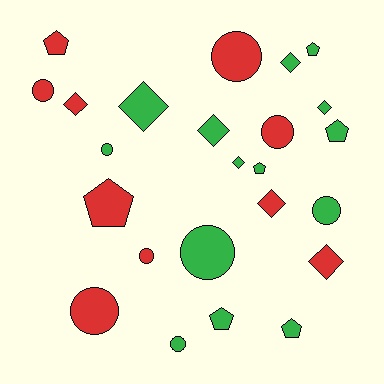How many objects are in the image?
There are 24 objects.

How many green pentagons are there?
There are 5 green pentagons.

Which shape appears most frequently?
Circle, with 9 objects.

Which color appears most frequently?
Green, with 14 objects.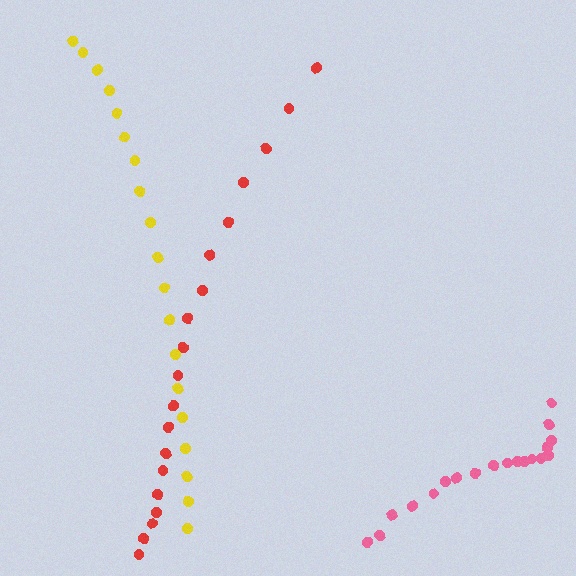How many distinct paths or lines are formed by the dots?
There are 3 distinct paths.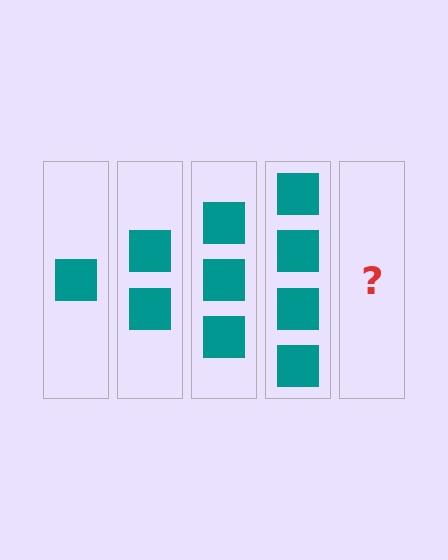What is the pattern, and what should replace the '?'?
The pattern is that each step adds one more square. The '?' should be 5 squares.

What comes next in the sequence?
The next element should be 5 squares.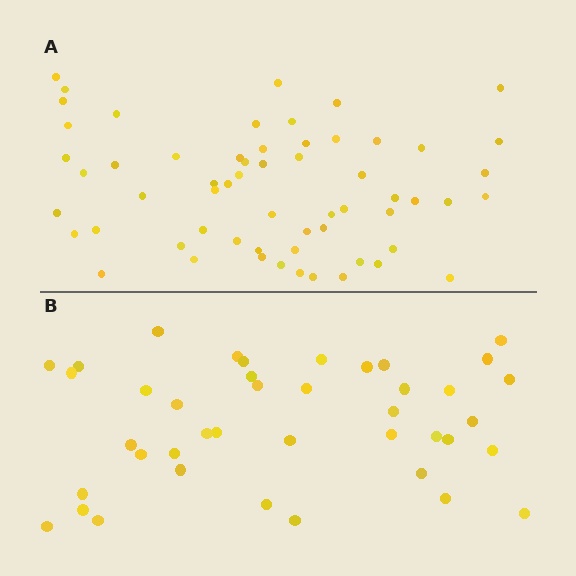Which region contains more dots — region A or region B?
Region A (the top region) has more dots.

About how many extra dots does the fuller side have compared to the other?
Region A has approximately 20 more dots than region B.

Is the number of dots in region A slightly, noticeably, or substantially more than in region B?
Region A has substantially more. The ratio is roughly 1.5 to 1.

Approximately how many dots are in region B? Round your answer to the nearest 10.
About 40 dots. (The exact count is 41, which rounds to 40.)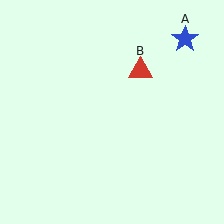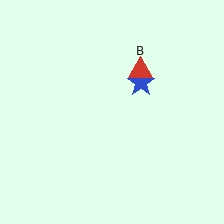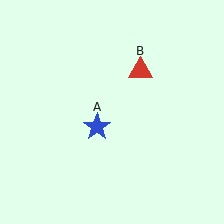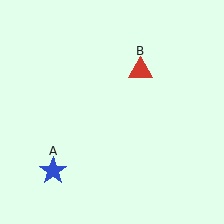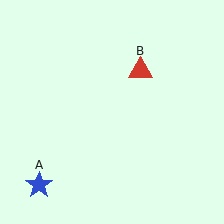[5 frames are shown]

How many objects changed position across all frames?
1 object changed position: blue star (object A).